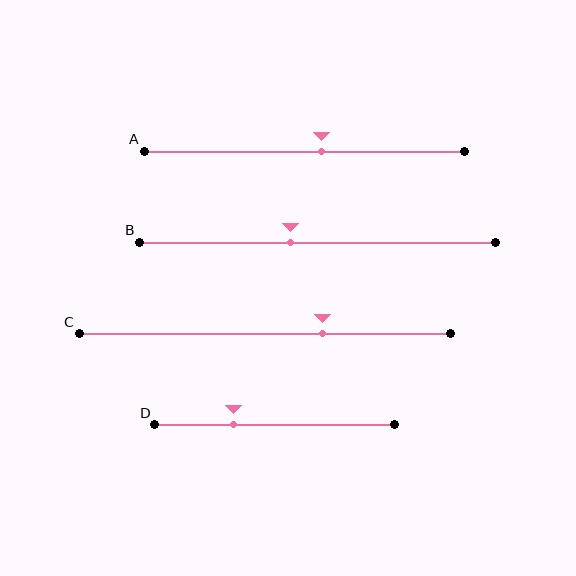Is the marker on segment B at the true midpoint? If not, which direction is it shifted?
No, the marker on segment B is shifted to the left by about 8% of the segment length.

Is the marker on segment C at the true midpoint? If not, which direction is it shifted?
No, the marker on segment C is shifted to the right by about 15% of the segment length.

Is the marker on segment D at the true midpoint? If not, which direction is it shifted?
No, the marker on segment D is shifted to the left by about 17% of the segment length.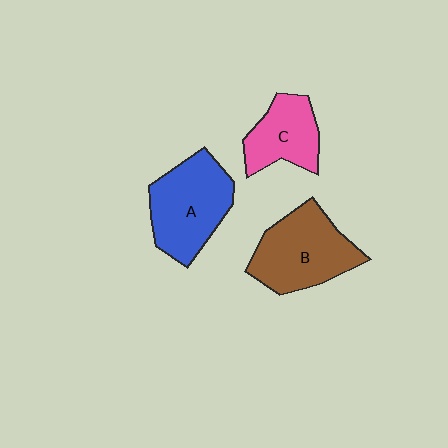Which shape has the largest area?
Shape B (brown).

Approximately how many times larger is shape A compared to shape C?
Approximately 1.5 times.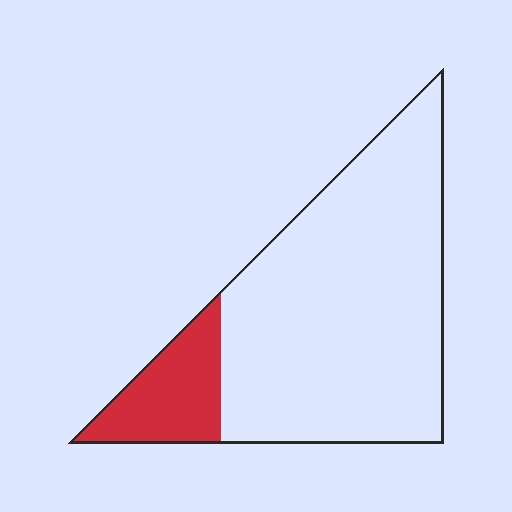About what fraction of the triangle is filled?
About one sixth (1/6).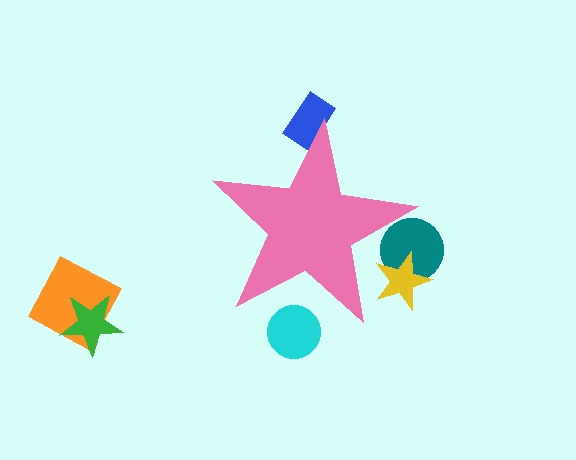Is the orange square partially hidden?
No, the orange square is fully visible.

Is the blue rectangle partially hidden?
Yes, the blue rectangle is partially hidden behind the pink star.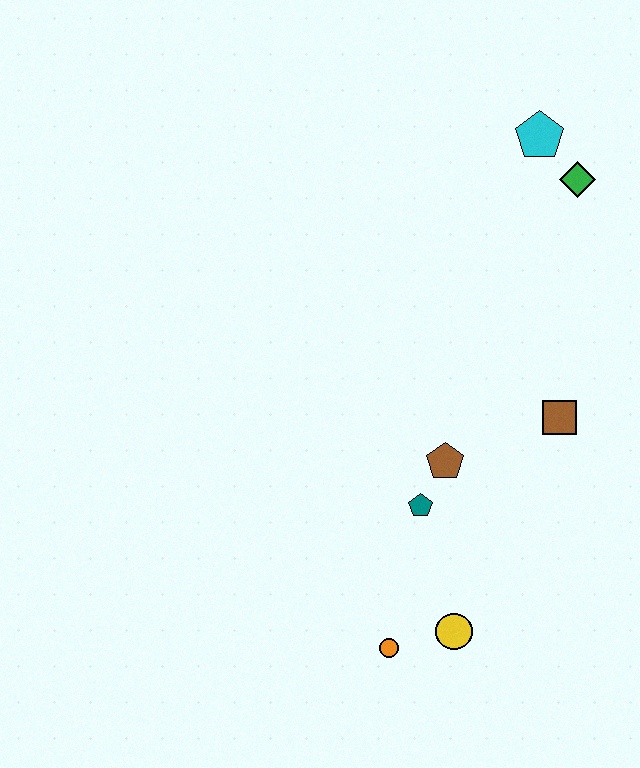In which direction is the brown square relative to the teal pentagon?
The brown square is to the right of the teal pentagon.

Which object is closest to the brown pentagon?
The teal pentagon is closest to the brown pentagon.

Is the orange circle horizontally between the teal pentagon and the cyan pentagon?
No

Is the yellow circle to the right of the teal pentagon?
Yes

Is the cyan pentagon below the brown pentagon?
No